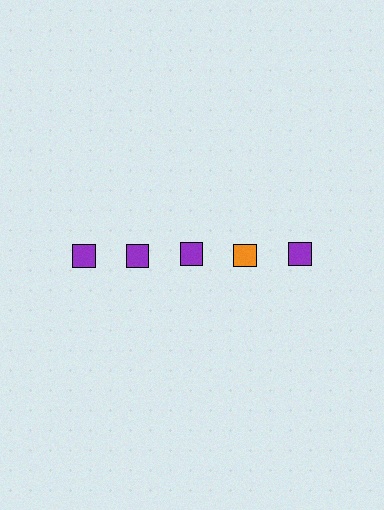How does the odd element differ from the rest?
It has a different color: orange instead of purple.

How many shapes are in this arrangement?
There are 5 shapes arranged in a grid pattern.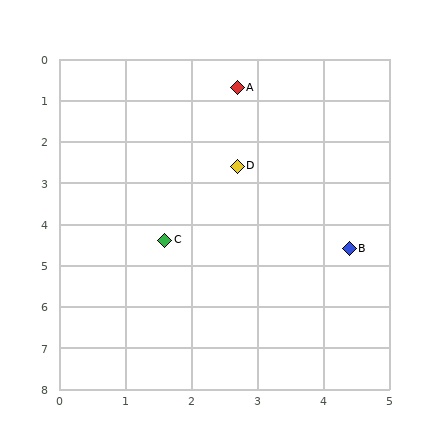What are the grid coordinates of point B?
Point B is at approximately (4.4, 4.6).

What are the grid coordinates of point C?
Point C is at approximately (1.6, 4.4).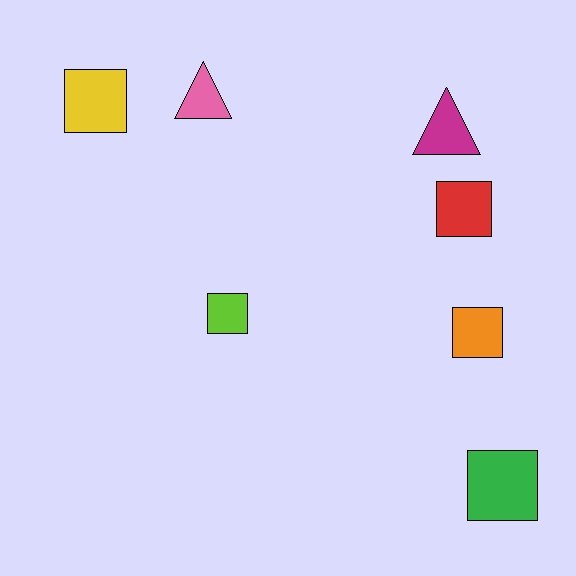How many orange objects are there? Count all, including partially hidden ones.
There is 1 orange object.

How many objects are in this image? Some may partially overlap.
There are 7 objects.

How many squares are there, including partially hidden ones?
There are 5 squares.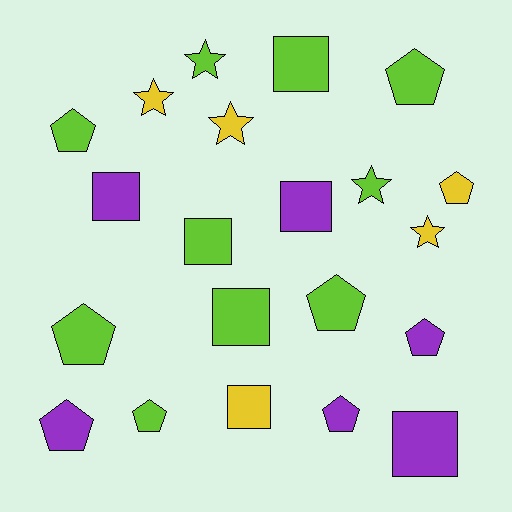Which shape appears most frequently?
Pentagon, with 9 objects.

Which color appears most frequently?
Lime, with 10 objects.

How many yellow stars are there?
There are 3 yellow stars.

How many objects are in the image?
There are 21 objects.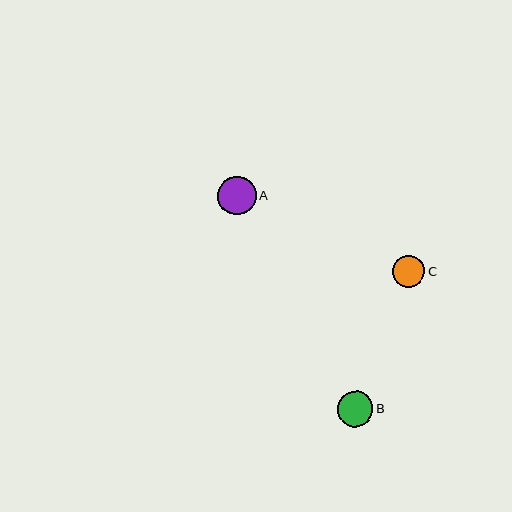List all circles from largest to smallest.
From largest to smallest: A, B, C.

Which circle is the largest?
Circle A is the largest with a size of approximately 39 pixels.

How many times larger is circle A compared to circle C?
Circle A is approximately 1.2 times the size of circle C.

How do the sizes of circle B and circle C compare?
Circle B and circle C are approximately the same size.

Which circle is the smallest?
Circle C is the smallest with a size of approximately 33 pixels.